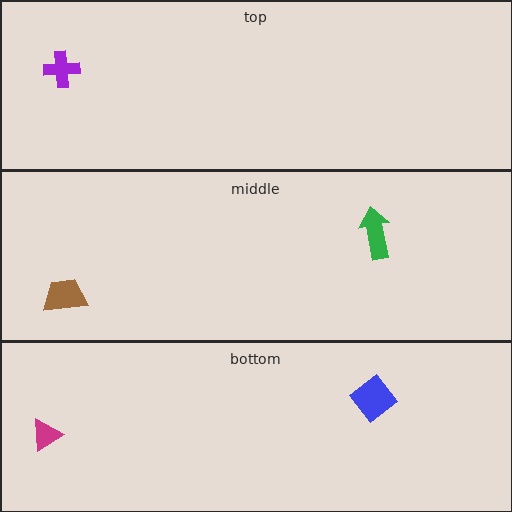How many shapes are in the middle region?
2.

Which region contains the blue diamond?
The bottom region.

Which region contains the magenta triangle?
The bottom region.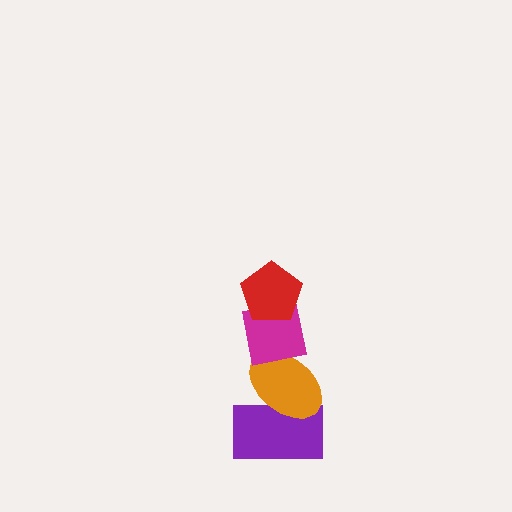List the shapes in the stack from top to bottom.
From top to bottom: the red pentagon, the magenta square, the orange ellipse, the purple rectangle.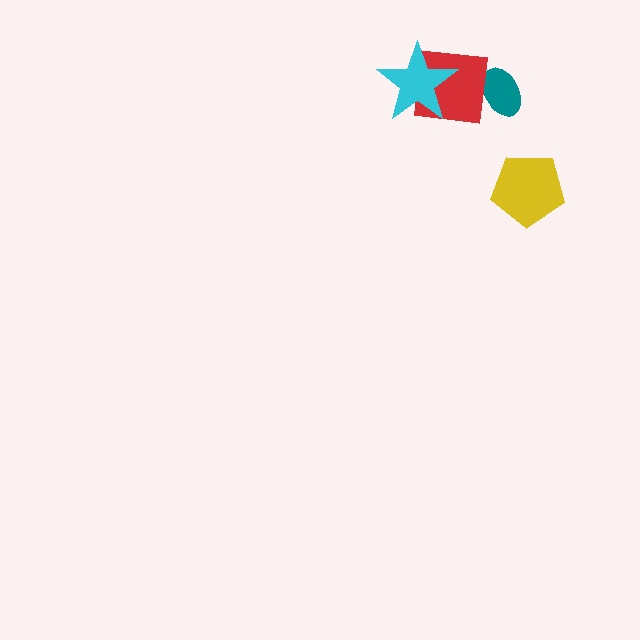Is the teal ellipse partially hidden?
Yes, it is partially covered by another shape.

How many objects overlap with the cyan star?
1 object overlaps with the cyan star.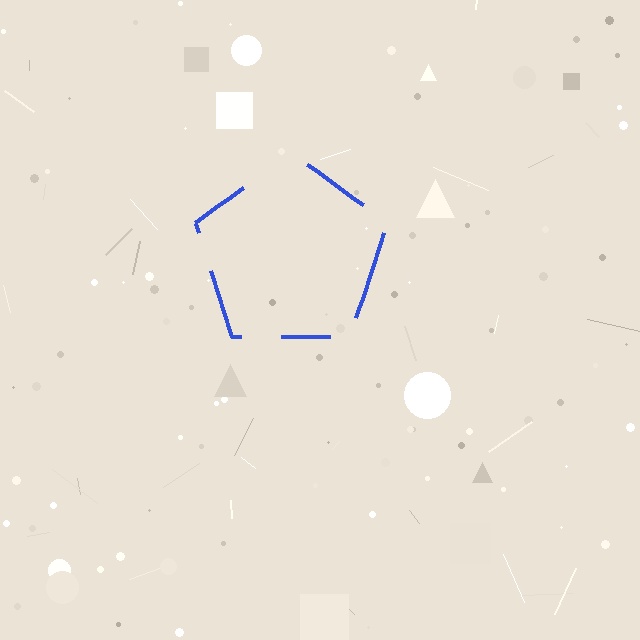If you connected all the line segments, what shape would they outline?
They would outline a pentagon.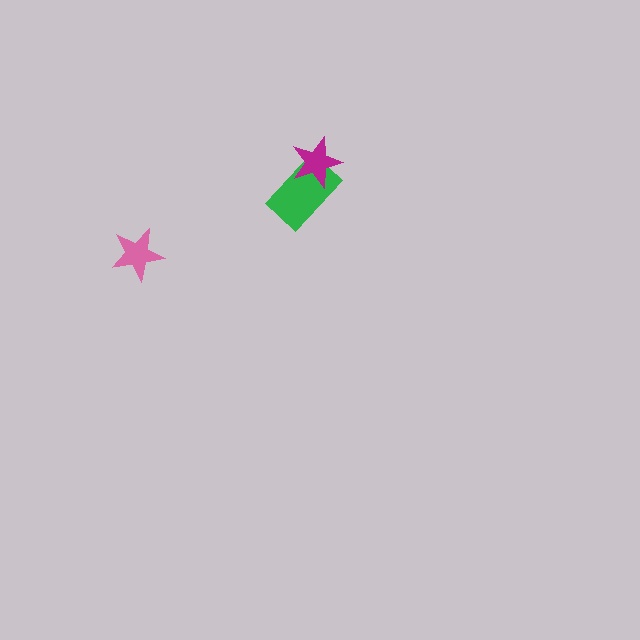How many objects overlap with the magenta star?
1 object overlaps with the magenta star.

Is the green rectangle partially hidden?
Yes, it is partially covered by another shape.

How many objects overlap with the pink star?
0 objects overlap with the pink star.